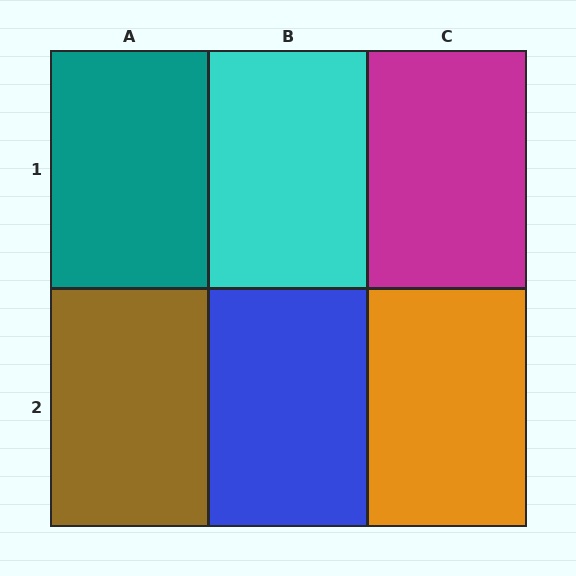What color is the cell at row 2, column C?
Orange.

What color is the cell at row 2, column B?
Blue.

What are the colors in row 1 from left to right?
Teal, cyan, magenta.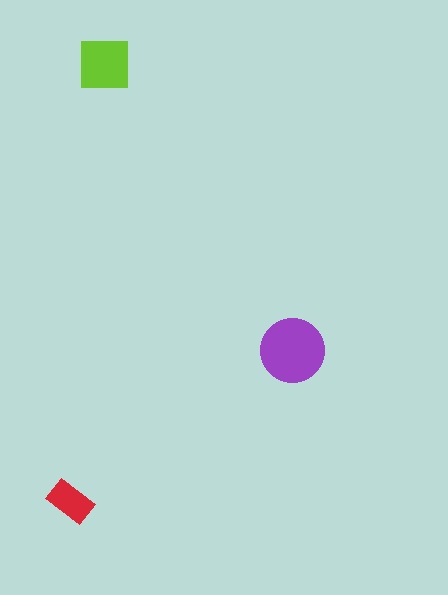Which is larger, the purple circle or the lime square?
The purple circle.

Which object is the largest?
The purple circle.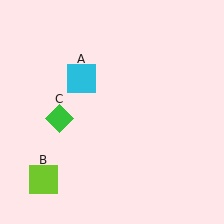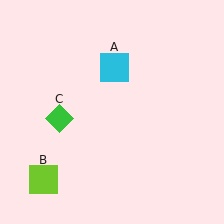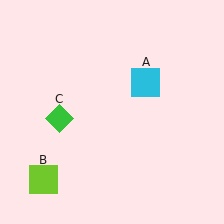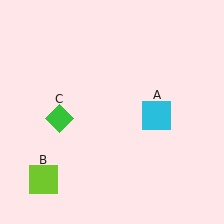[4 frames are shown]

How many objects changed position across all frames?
1 object changed position: cyan square (object A).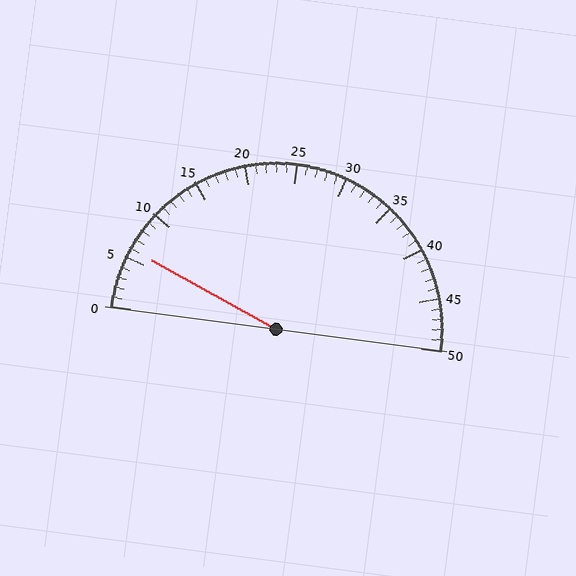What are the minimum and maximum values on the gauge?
The gauge ranges from 0 to 50.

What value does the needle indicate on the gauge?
The needle indicates approximately 6.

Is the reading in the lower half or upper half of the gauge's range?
The reading is in the lower half of the range (0 to 50).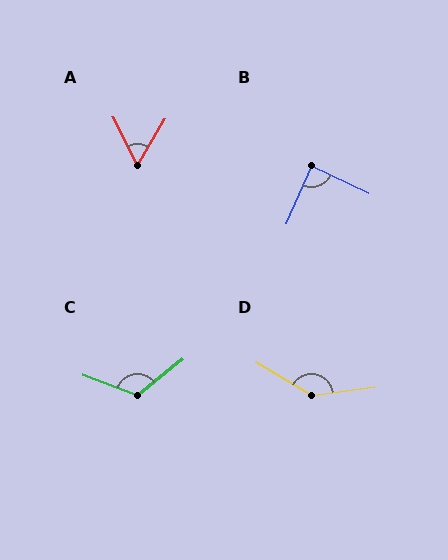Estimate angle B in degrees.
Approximately 88 degrees.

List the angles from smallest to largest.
A (57°), B (88°), C (121°), D (141°).